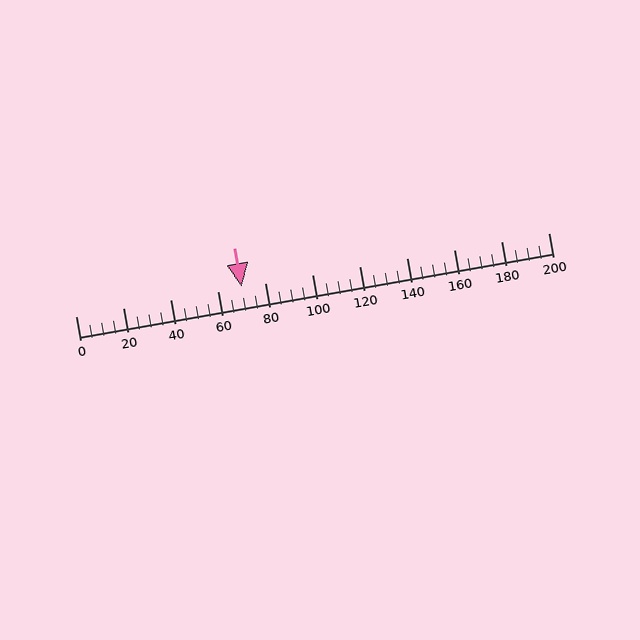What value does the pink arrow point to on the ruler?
The pink arrow points to approximately 70.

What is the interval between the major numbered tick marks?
The major tick marks are spaced 20 units apart.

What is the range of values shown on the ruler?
The ruler shows values from 0 to 200.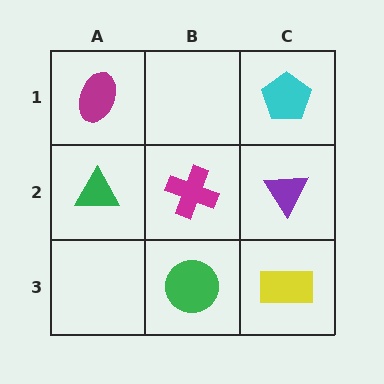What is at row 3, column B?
A green circle.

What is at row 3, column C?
A yellow rectangle.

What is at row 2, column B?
A magenta cross.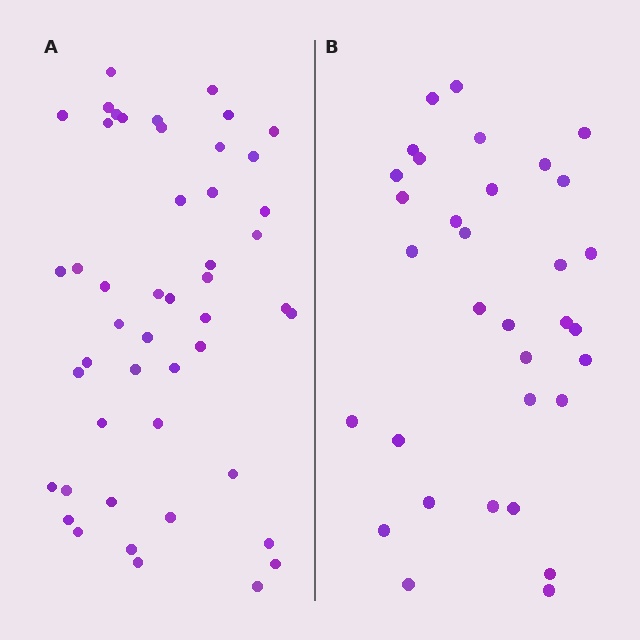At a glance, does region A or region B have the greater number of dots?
Region A (the left region) has more dots.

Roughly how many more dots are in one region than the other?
Region A has approximately 15 more dots than region B.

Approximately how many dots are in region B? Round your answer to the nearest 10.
About 30 dots. (The exact count is 33, which rounds to 30.)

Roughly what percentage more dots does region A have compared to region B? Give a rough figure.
About 45% more.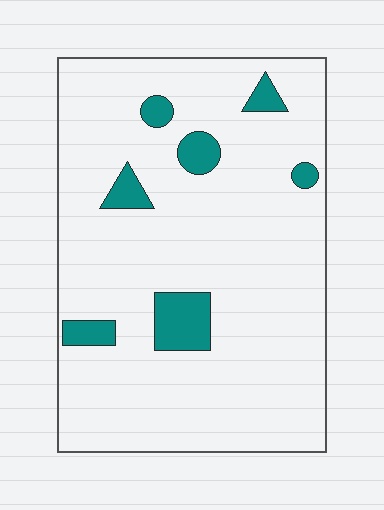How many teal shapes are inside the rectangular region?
7.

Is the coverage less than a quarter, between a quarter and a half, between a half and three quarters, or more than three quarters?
Less than a quarter.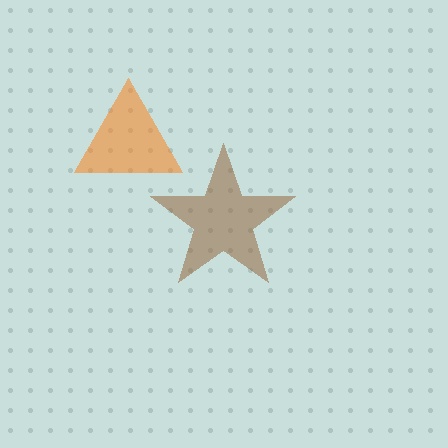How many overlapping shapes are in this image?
There are 2 overlapping shapes in the image.